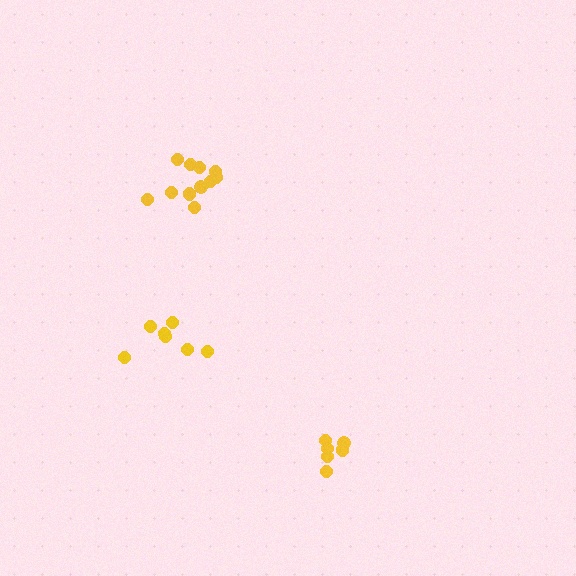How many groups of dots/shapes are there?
There are 3 groups.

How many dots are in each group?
Group 1: 11 dots, Group 2: 7 dots, Group 3: 6 dots (24 total).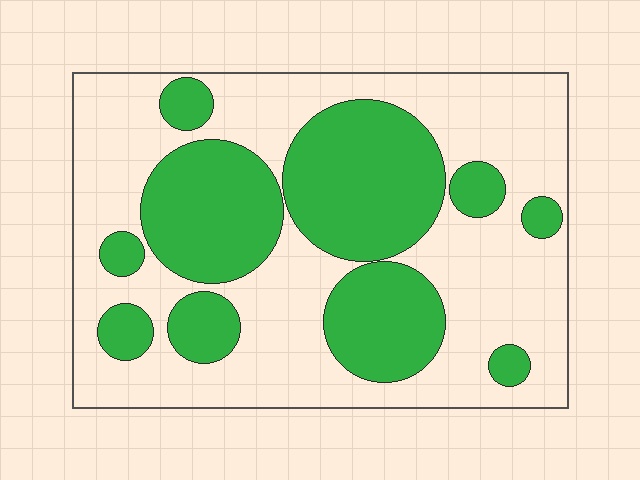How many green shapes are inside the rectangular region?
10.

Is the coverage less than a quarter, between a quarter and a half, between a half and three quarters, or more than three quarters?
Between a quarter and a half.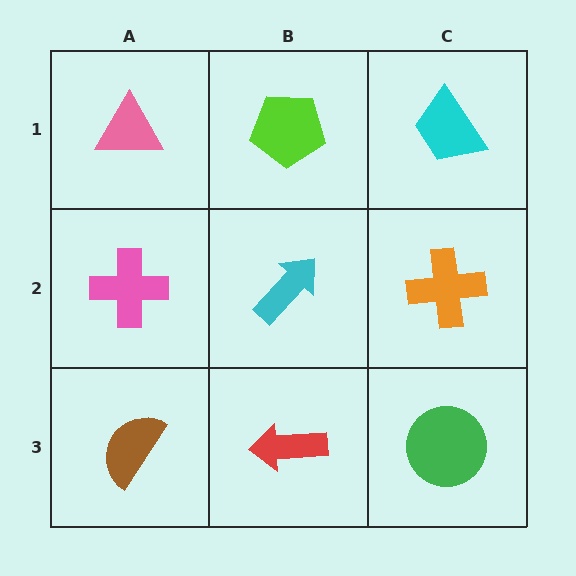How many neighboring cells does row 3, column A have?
2.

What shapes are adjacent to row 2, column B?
A lime pentagon (row 1, column B), a red arrow (row 3, column B), a pink cross (row 2, column A), an orange cross (row 2, column C).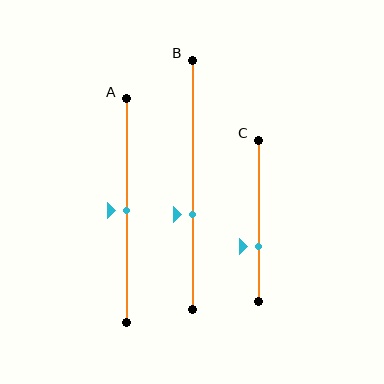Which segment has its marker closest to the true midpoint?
Segment A has its marker closest to the true midpoint.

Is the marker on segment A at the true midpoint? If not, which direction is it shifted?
Yes, the marker on segment A is at the true midpoint.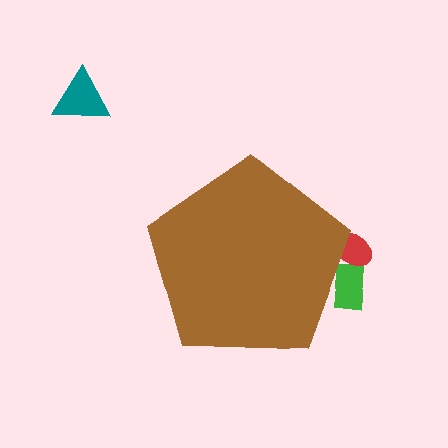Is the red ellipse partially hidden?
Yes, the red ellipse is partially hidden behind the brown pentagon.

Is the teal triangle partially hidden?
No, the teal triangle is fully visible.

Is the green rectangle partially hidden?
Yes, the green rectangle is partially hidden behind the brown pentagon.